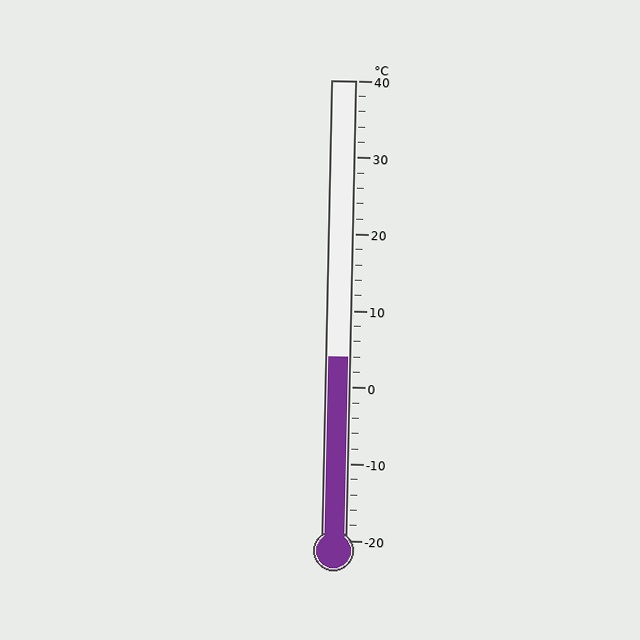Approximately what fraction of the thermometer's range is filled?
The thermometer is filled to approximately 40% of its range.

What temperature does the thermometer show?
The thermometer shows approximately 4°C.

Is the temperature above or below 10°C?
The temperature is below 10°C.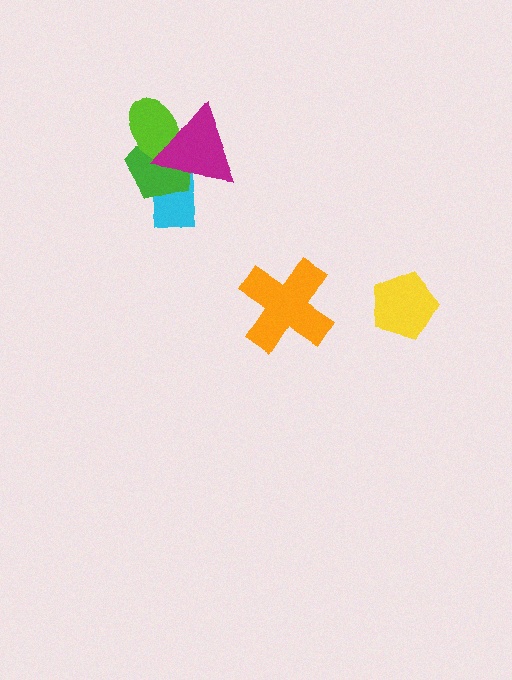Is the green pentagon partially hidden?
Yes, it is partially covered by another shape.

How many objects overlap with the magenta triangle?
3 objects overlap with the magenta triangle.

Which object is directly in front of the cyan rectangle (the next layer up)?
The green pentagon is directly in front of the cyan rectangle.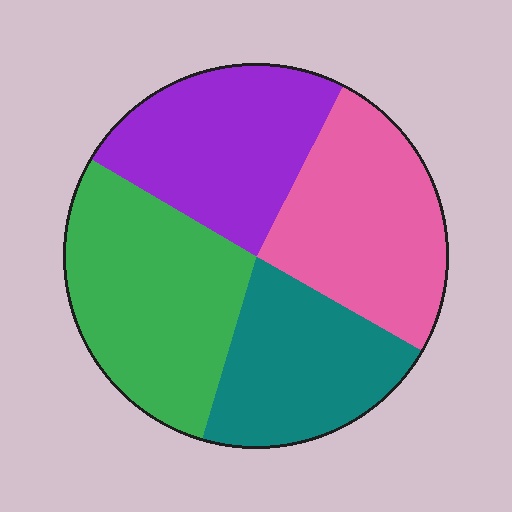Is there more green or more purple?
Green.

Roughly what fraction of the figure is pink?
Pink takes up between a sixth and a third of the figure.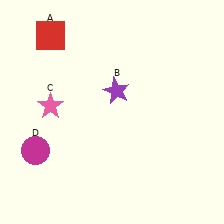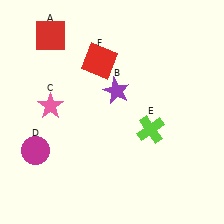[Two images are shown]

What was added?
A lime cross (E), a red square (F) were added in Image 2.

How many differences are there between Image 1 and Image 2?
There are 2 differences between the two images.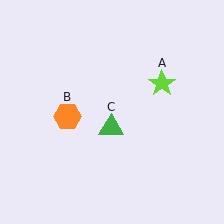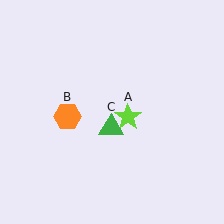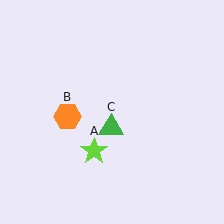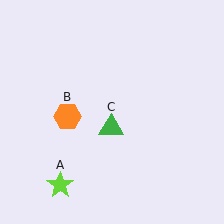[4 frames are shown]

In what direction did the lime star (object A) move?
The lime star (object A) moved down and to the left.